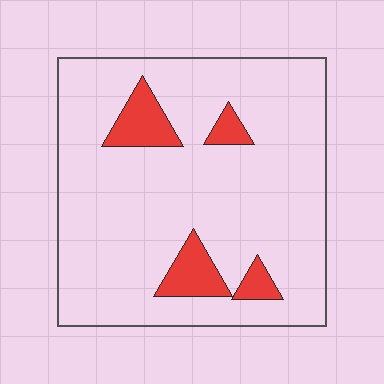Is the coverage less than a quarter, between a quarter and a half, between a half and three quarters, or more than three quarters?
Less than a quarter.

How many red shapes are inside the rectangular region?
4.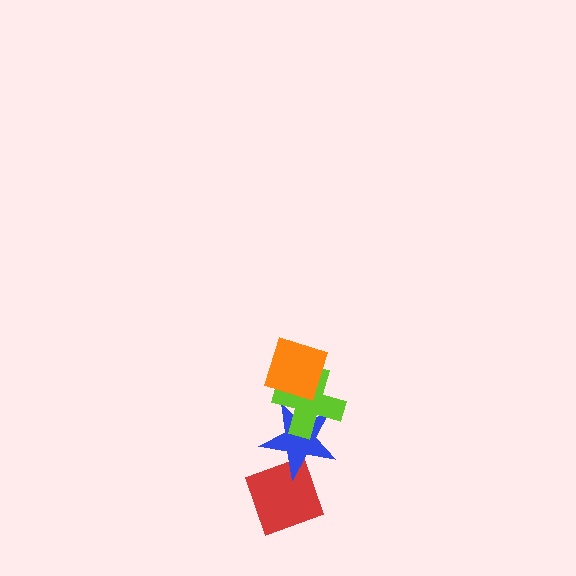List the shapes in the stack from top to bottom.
From top to bottom: the orange diamond, the lime cross, the blue star, the red diamond.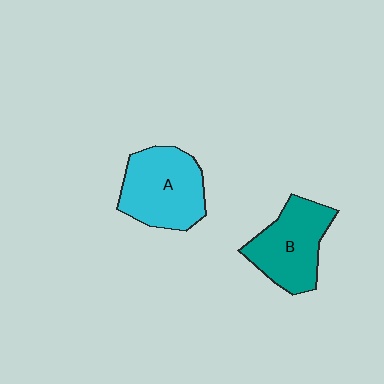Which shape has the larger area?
Shape A (cyan).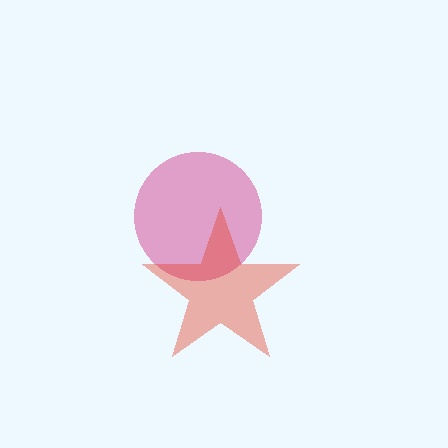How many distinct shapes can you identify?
There are 2 distinct shapes: a pink circle, a red star.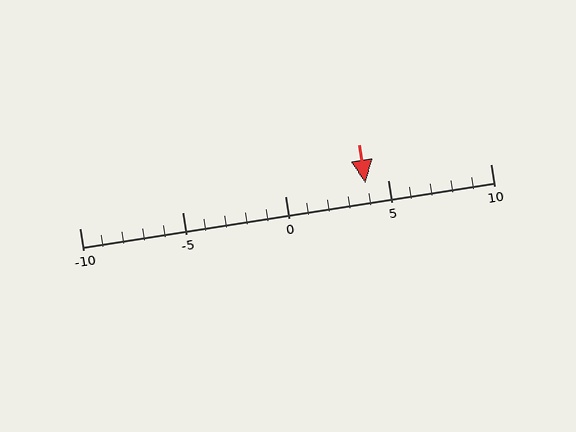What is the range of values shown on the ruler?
The ruler shows values from -10 to 10.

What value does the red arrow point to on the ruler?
The red arrow points to approximately 4.